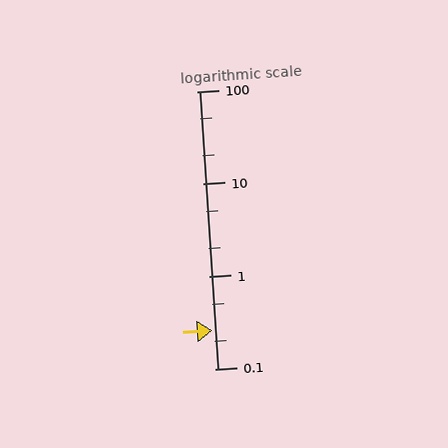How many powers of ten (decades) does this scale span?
The scale spans 3 decades, from 0.1 to 100.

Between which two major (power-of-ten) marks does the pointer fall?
The pointer is between 0.1 and 1.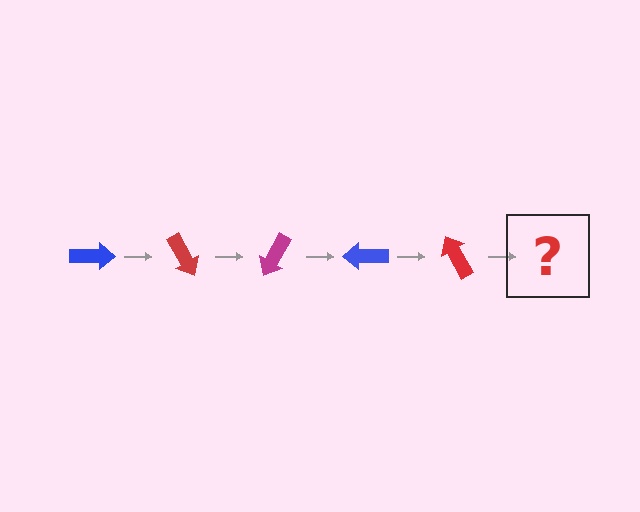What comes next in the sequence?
The next element should be a magenta arrow, rotated 300 degrees from the start.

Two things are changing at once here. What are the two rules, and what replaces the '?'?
The two rules are that it rotates 60 degrees each step and the color cycles through blue, red, and magenta. The '?' should be a magenta arrow, rotated 300 degrees from the start.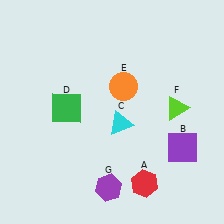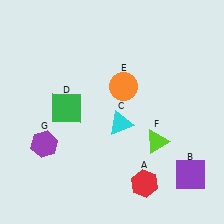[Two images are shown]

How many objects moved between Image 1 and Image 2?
3 objects moved between the two images.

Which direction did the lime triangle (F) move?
The lime triangle (F) moved down.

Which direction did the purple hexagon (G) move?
The purple hexagon (G) moved left.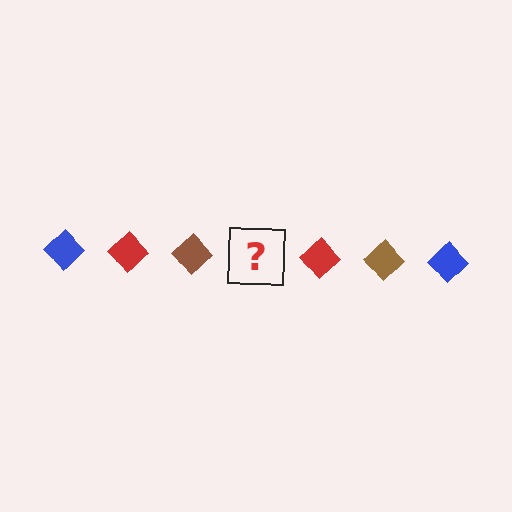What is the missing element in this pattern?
The missing element is a blue diamond.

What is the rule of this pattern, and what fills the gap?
The rule is that the pattern cycles through blue, red, brown diamonds. The gap should be filled with a blue diamond.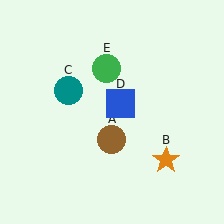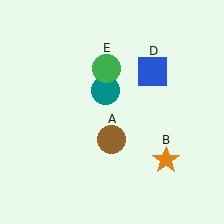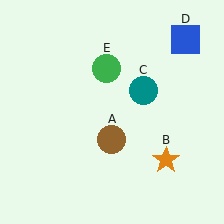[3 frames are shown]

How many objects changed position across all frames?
2 objects changed position: teal circle (object C), blue square (object D).